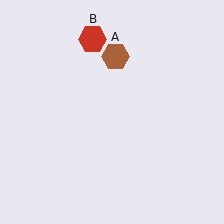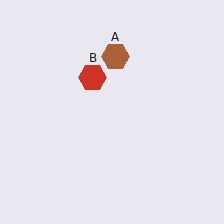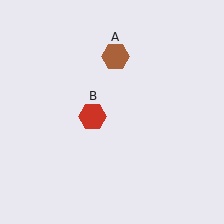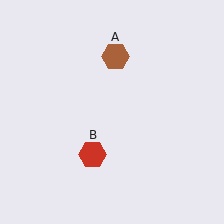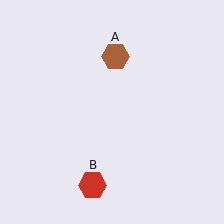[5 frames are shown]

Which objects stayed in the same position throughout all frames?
Brown hexagon (object A) remained stationary.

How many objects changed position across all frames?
1 object changed position: red hexagon (object B).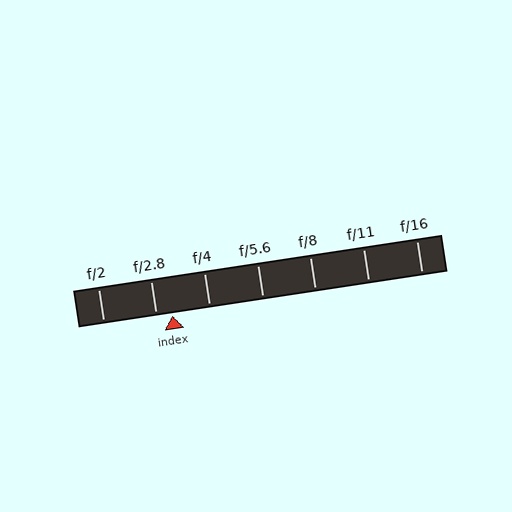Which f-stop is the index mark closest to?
The index mark is closest to f/2.8.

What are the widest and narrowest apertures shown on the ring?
The widest aperture shown is f/2 and the narrowest is f/16.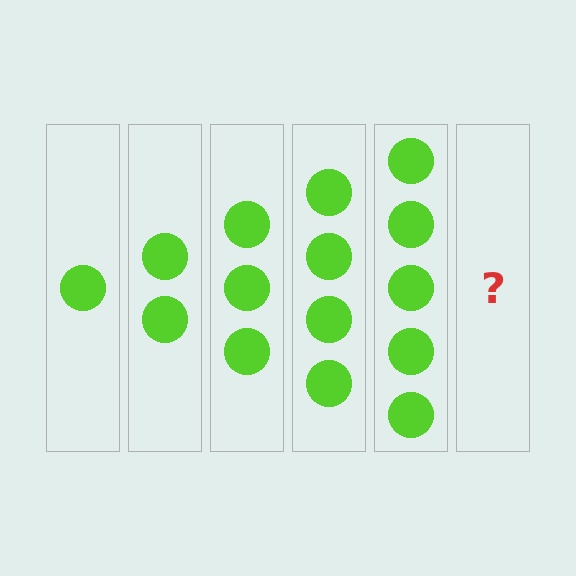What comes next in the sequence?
The next element should be 6 circles.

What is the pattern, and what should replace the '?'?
The pattern is that each step adds one more circle. The '?' should be 6 circles.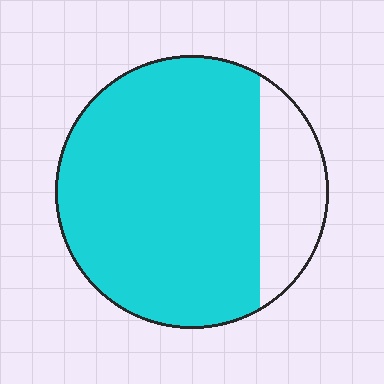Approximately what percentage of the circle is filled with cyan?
Approximately 80%.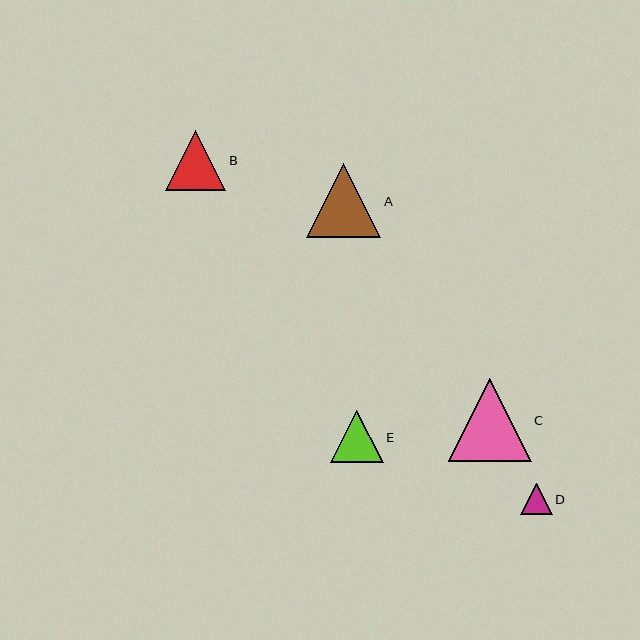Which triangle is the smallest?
Triangle D is the smallest with a size of approximately 31 pixels.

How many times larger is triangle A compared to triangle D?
Triangle A is approximately 2.4 times the size of triangle D.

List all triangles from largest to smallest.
From largest to smallest: C, A, B, E, D.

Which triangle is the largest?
Triangle C is the largest with a size of approximately 83 pixels.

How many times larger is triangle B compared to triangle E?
Triangle B is approximately 1.2 times the size of triangle E.